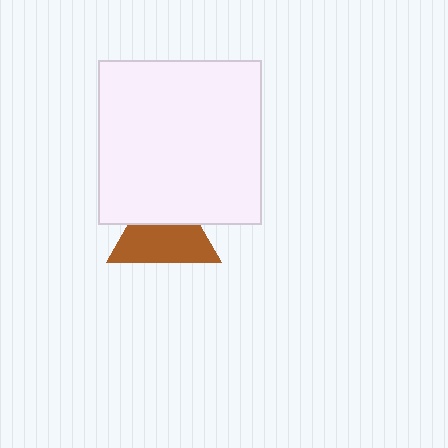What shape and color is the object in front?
The object in front is a white square.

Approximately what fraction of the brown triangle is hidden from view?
Roughly 39% of the brown triangle is hidden behind the white square.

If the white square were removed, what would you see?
You would see the complete brown triangle.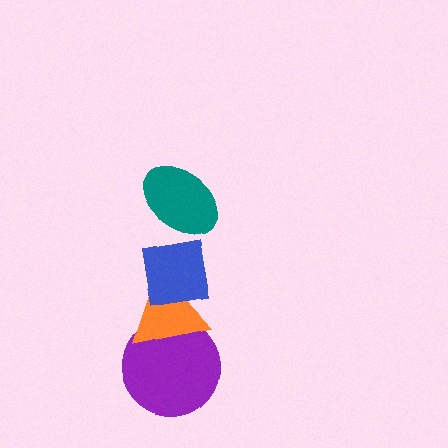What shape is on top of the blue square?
The teal ellipse is on top of the blue square.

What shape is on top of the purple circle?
The orange triangle is on top of the purple circle.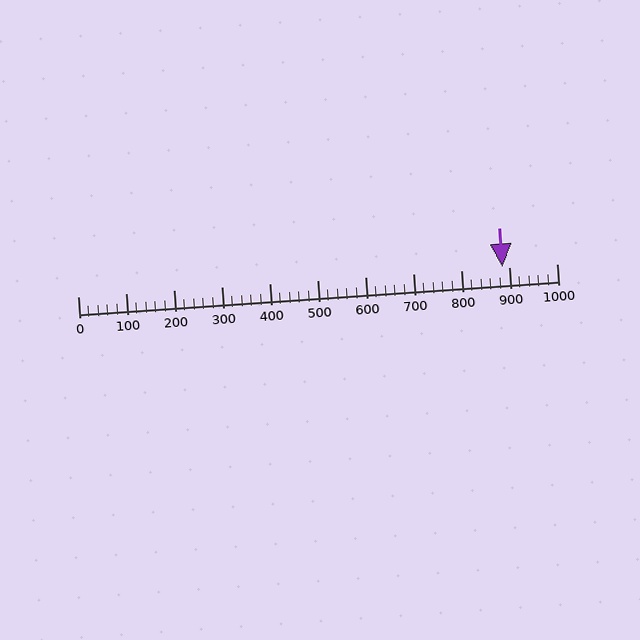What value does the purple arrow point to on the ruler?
The purple arrow points to approximately 886.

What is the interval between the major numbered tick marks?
The major tick marks are spaced 100 units apart.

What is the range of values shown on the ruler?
The ruler shows values from 0 to 1000.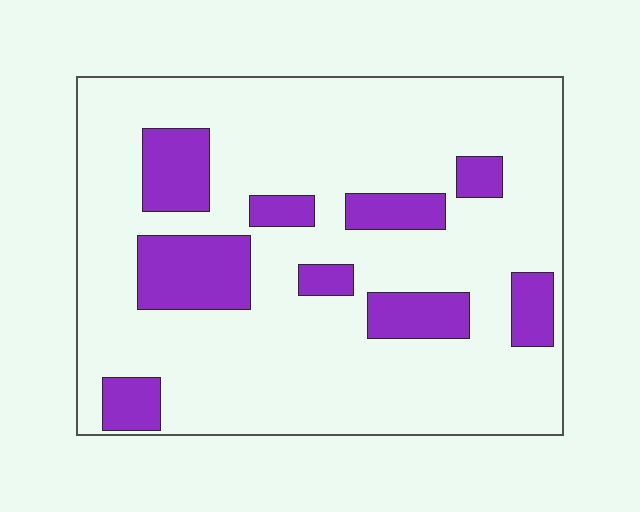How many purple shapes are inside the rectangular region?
9.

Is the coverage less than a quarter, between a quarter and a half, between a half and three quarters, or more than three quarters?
Less than a quarter.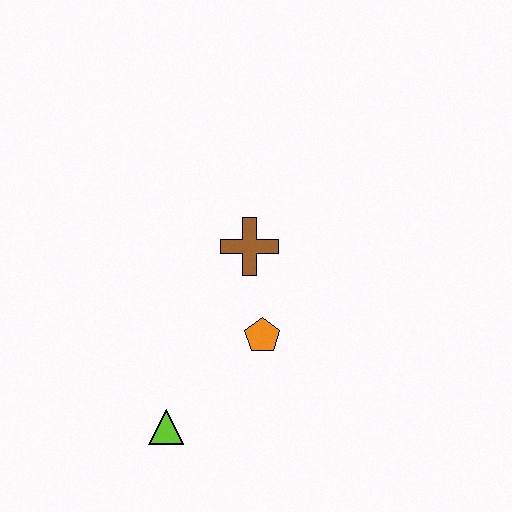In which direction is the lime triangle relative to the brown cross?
The lime triangle is below the brown cross.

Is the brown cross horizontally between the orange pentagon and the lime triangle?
Yes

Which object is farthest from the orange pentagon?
The lime triangle is farthest from the orange pentagon.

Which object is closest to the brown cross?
The orange pentagon is closest to the brown cross.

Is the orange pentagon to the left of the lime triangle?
No